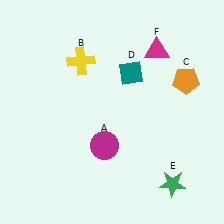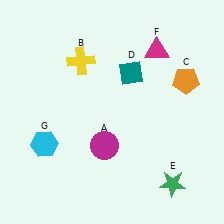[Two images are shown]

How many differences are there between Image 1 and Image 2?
There is 1 difference between the two images.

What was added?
A cyan hexagon (G) was added in Image 2.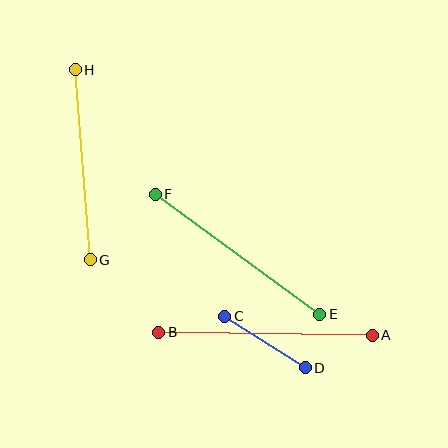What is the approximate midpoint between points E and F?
The midpoint is at approximately (238, 254) pixels.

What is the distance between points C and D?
The distance is approximately 95 pixels.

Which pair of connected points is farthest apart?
Points A and B are farthest apart.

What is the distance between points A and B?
The distance is approximately 213 pixels.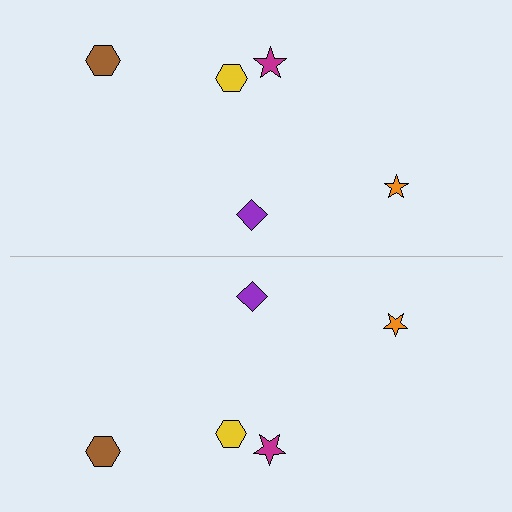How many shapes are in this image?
There are 10 shapes in this image.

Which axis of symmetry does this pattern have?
The pattern has a horizontal axis of symmetry running through the center of the image.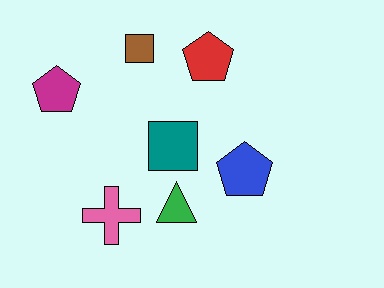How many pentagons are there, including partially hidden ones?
There are 3 pentagons.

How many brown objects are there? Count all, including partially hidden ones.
There is 1 brown object.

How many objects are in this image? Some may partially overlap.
There are 7 objects.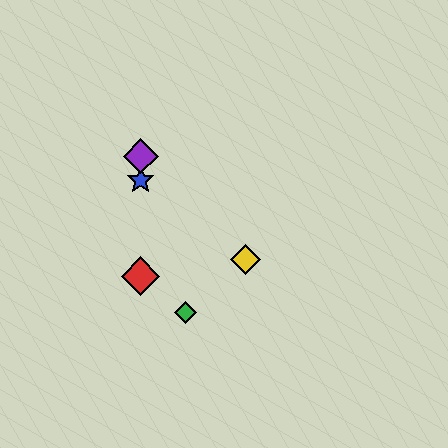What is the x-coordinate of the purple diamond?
The purple diamond is at x≈141.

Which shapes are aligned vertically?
The red diamond, the blue star, the purple diamond are aligned vertically.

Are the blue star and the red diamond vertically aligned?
Yes, both are at x≈141.